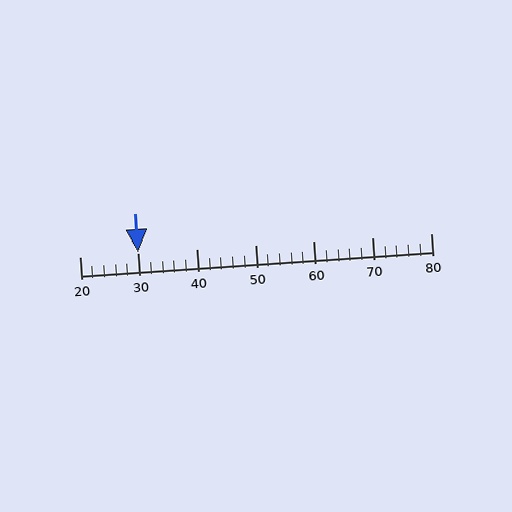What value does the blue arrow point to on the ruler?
The blue arrow points to approximately 30.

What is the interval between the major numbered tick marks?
The major tick marks are spaced 10 units apart.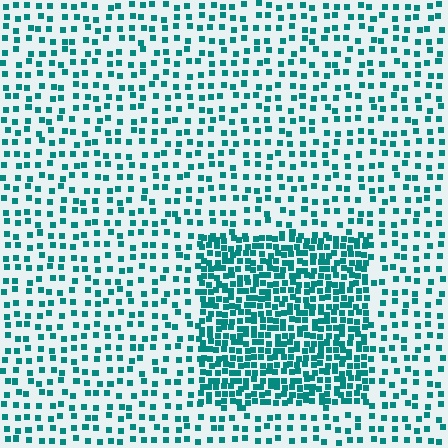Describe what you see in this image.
The image contains small teal elements arranged at two different densities. A rectangle-shaped region is visible where the elements are more densely packed than the surrounding area.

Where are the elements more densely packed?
The elements are more densely packed inside the rectangle boundary.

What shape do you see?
I see a rectangle.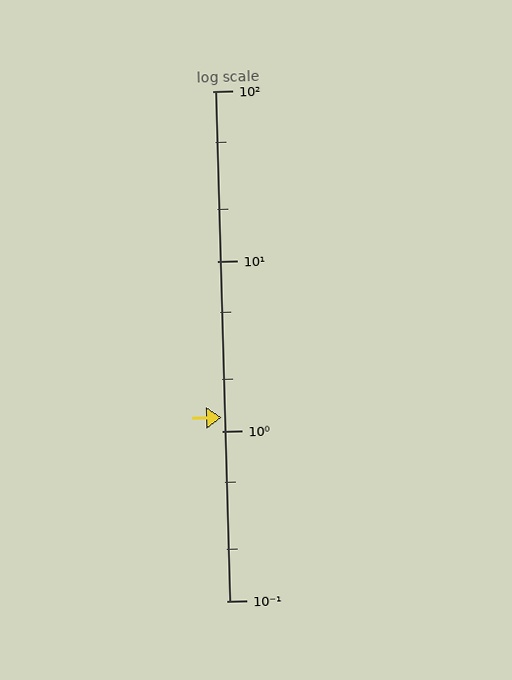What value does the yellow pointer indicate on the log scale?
The pointer indicates approximately 1.2.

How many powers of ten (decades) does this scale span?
The scale spans 3 decades, from 0.1 to 100.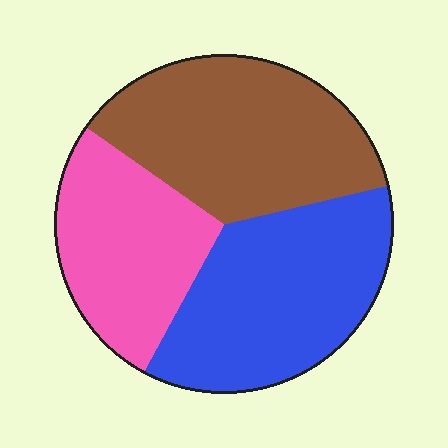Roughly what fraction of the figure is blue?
Blue covers 36% of the figure.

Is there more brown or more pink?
Brown.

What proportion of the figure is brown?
Brown takes up about three eighths (3/8) of the figure.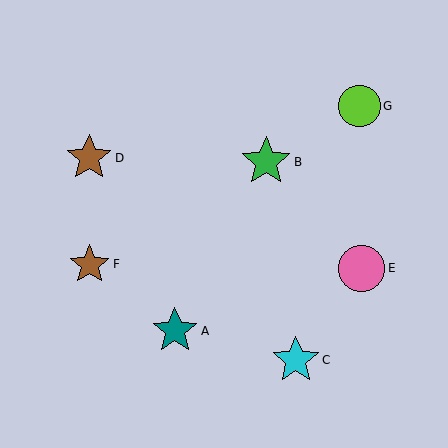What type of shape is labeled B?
Shape B is a green star.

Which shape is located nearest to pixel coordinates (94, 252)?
The brown star (labeled F) at (90, 264) is nearest to that location.